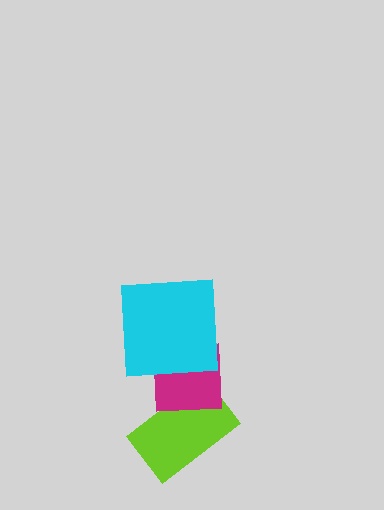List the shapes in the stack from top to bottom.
From top to bottom: the cyan square, the magenta square, the lime rectangle.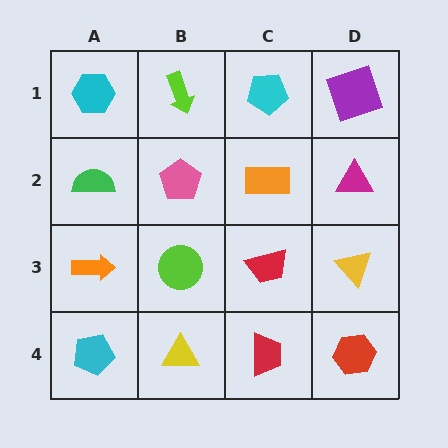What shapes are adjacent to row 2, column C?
A cyan pentagon (row 1, column C), a red trapezoid (row 3, column C), a pink pentagon (row 2, column B), a magenta triangle (row 2, column D).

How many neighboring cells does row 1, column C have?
3.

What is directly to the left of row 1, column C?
A lime arrow.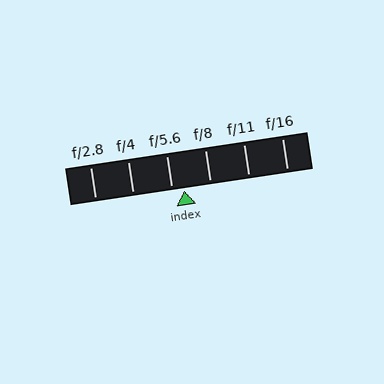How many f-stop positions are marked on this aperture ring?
There are 6 f-stop positions marked.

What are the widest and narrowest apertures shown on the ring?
The widest aperture shown is f/2.8 and the narrowest is f/16.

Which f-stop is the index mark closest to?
The index mark is closest to f/5.6.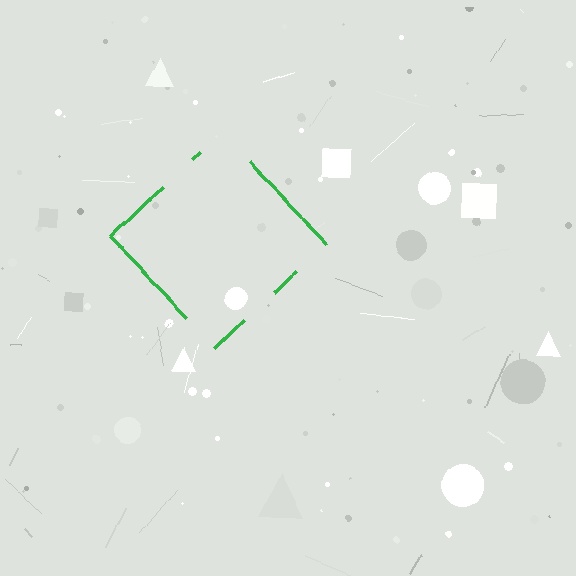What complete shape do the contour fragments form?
The contour fragments form a diamond.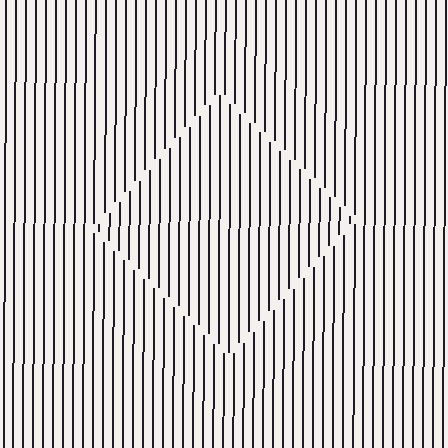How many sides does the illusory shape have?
4 sides — the line-ends trace a square.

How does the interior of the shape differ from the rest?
The interior of the shape contains the same grating, shifted by half a period — the contour is defined by the phase discontinuity where line-ends from the inner and outer gratings abut.